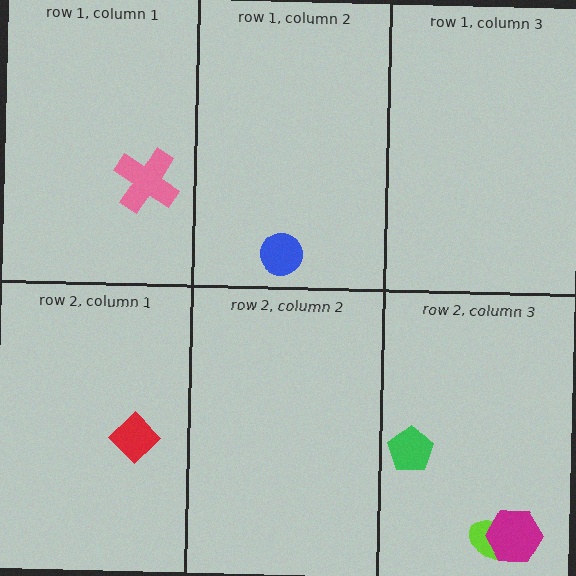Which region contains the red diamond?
The row 2, column 1 region.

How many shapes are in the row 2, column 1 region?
1.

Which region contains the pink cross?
The row 1, column 1 region.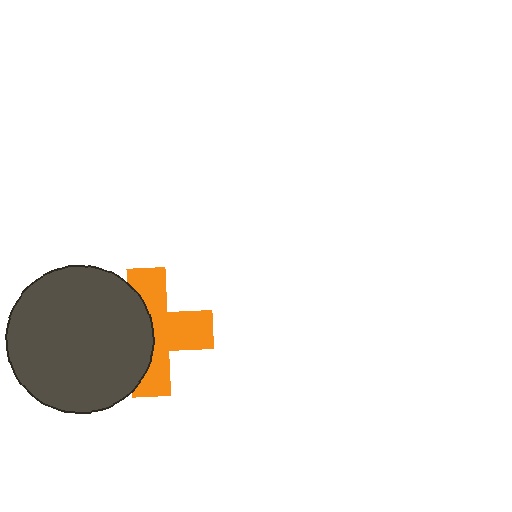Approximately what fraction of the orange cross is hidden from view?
Roughly 43% of the orange cross is hidden behind the dark gray circle.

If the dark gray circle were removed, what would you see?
You would see the complete orange cross.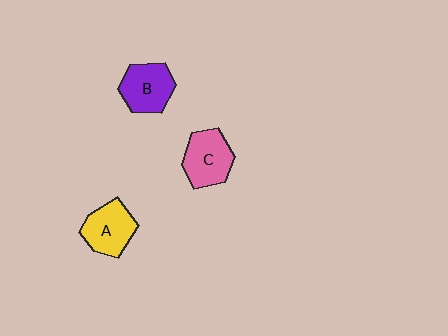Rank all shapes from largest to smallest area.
From largest to smallest: C (pink), B (purple), A (yellow).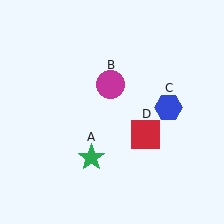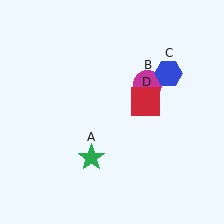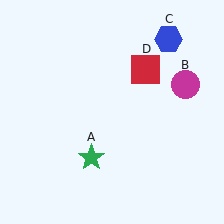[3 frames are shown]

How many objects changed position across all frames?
3 objects changed position: magenta circle (object B), blue hexagon (object C), red square (object D).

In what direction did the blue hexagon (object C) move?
The blue hexagon (object C) moved up.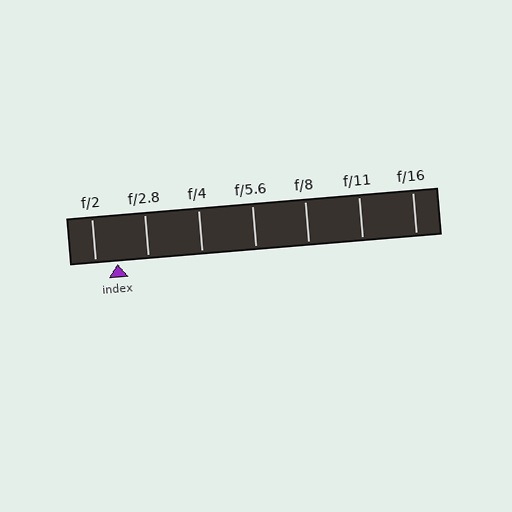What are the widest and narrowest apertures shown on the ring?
The widest aperture shown is f/2 and the narrowest is f/16.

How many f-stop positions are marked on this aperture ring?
There are 7 f-stop positions marked.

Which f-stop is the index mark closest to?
The index mark is closest to f/2.